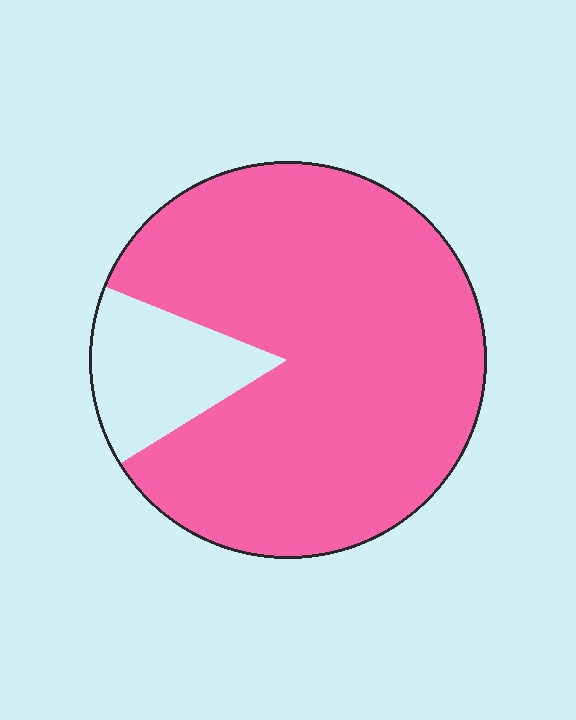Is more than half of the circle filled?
Yes.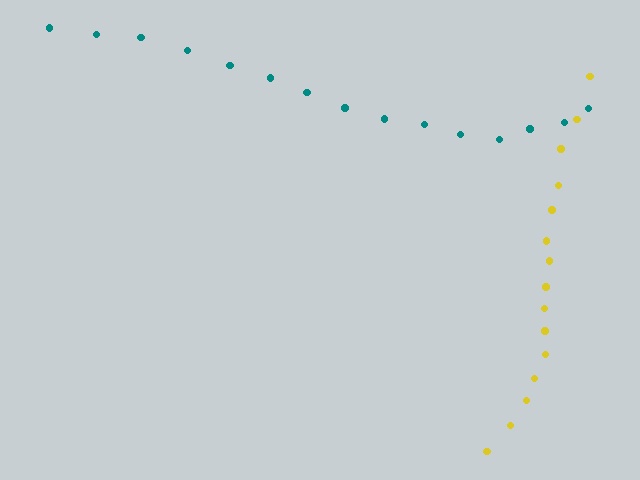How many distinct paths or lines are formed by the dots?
There are 2 distinct paths.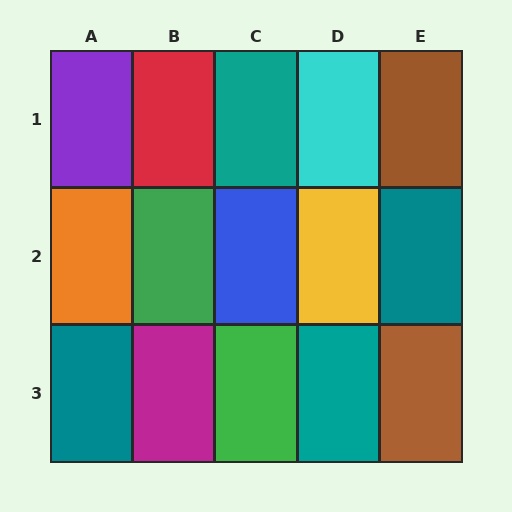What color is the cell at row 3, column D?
Teal.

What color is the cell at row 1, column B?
Red.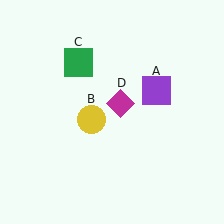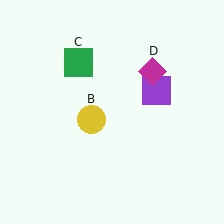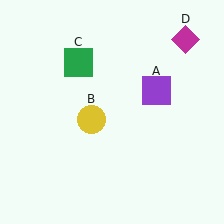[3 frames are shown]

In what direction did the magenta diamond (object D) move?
The magenta diamond (object D) moved up and to the right.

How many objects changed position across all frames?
1 object changed position: magenta diamond (object D).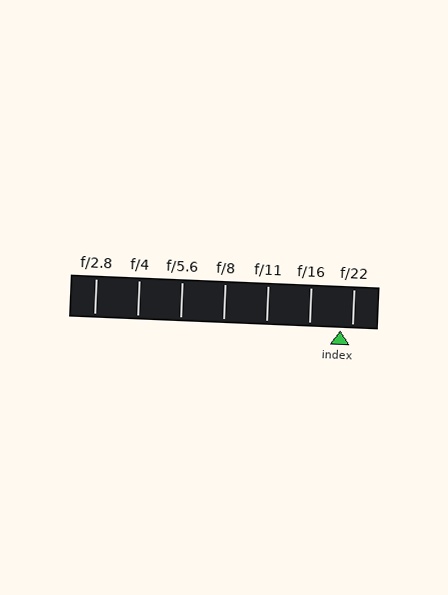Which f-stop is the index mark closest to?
The index mark is closest to f/22.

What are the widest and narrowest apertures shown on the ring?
The widest aperture shown is f/2.8 and the narrowest is f/22.